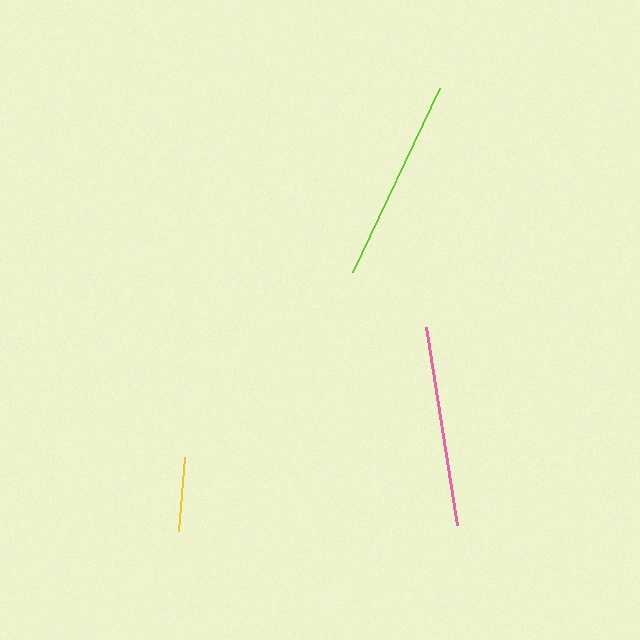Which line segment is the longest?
The lime line is the longest at approximately 204 pixels.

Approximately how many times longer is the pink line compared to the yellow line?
The pink line is approximately 2.7 times the length of the yellow line.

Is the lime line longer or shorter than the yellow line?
The lime line is longer than the yellow line.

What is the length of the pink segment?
The pink segment is approximately 200 pixels long.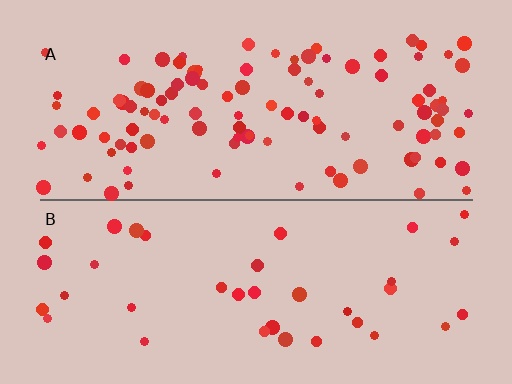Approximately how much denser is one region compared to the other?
Approximately 2.8× — region A over region B.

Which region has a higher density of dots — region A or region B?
A (the top).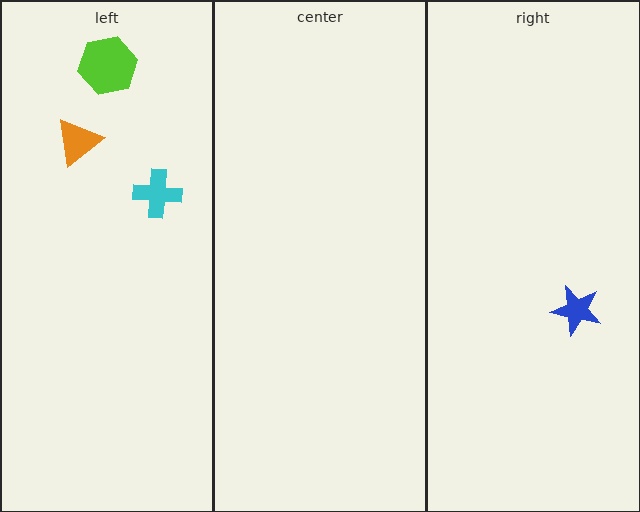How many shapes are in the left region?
3.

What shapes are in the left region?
The lime hexagon, the cyan cross, the orange triangle.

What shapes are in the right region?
The blue star.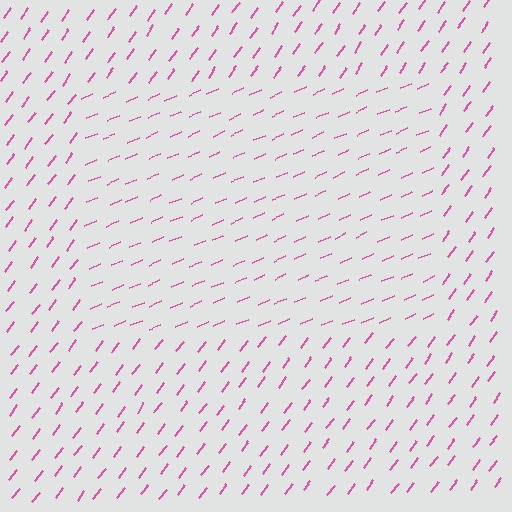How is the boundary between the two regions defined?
The boundary is defined purely by a change in line orientation (approximately 31 degrees difference). All lines are the same color and thickness.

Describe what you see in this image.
The image is filled with small pink line segments. A rectangle region in the image has lines oriented differently from the surrounding lines, creating a visible texture boundary.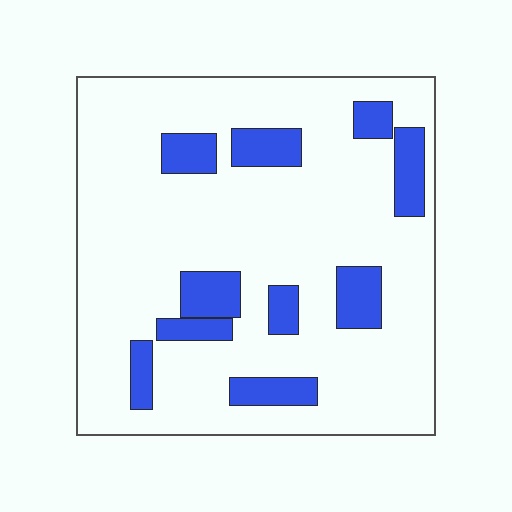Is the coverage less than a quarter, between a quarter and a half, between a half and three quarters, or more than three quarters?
Less than a quarter.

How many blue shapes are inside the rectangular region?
10.